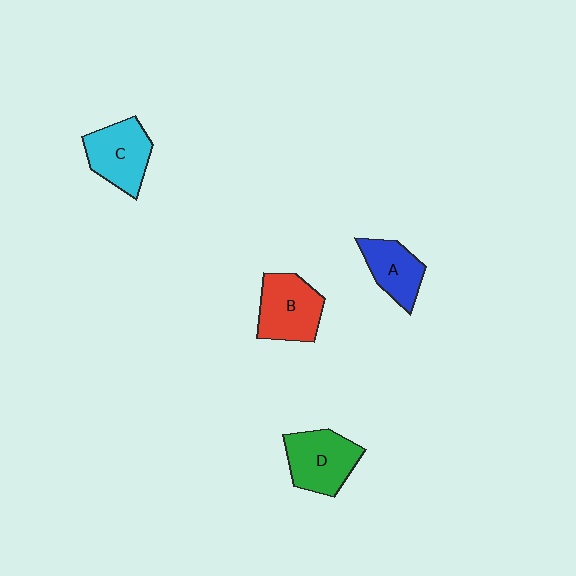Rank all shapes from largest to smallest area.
From largest to smallest: D (green), B (red), C (cyan), A (blue).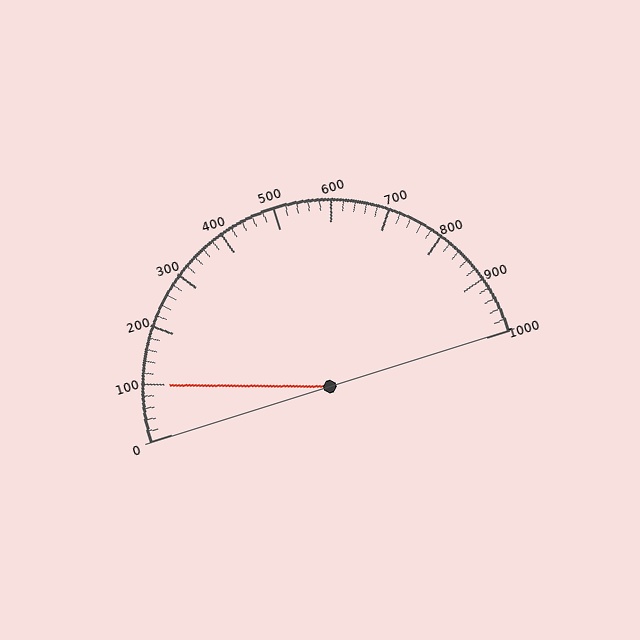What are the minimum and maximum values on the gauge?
The gauge ranges from 0 to 1000.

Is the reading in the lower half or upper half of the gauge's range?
The reading is in the lower half of the range (0 to 1000).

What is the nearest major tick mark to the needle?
The nearest major tick mark is 100.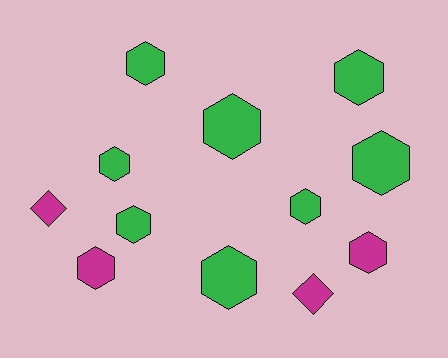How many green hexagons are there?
There are 8 green hexagons.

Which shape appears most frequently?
Hexagon, with 10 objects.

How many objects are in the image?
There are 12 objects.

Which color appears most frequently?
Green, with 8 objects.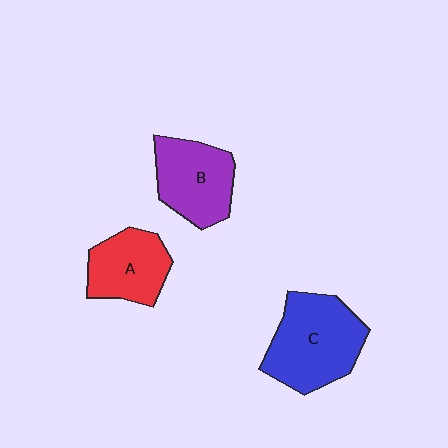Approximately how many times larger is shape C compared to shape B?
Approximately 1.3 times.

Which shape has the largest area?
Shape C (blue).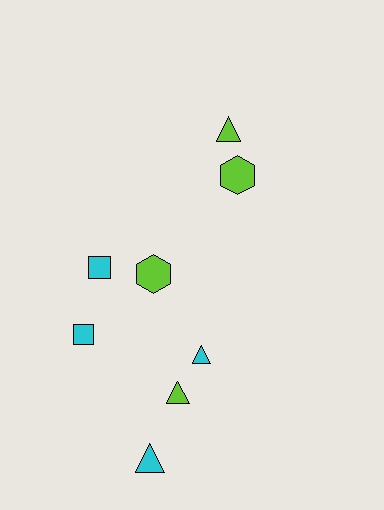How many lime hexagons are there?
There are 2 lime hexagons.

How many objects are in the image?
There are 8 objects.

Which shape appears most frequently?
Triangle, with 4 objects.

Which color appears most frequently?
Cyan, with 4 objects.